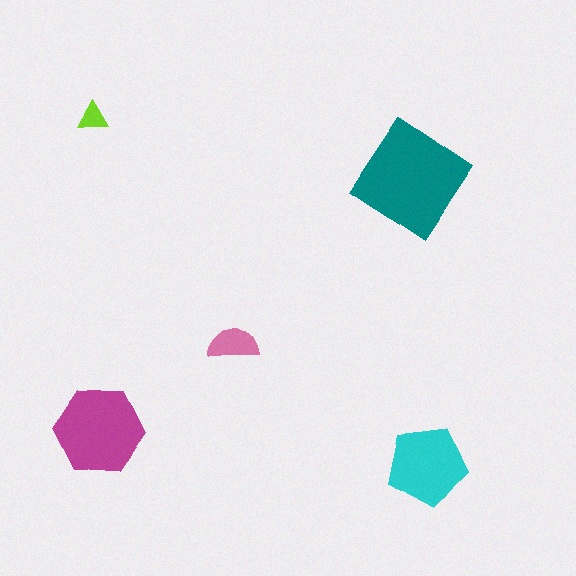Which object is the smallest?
The lime triangle.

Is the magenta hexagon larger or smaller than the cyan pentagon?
Larger.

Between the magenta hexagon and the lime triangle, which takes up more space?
The magenta hexagon.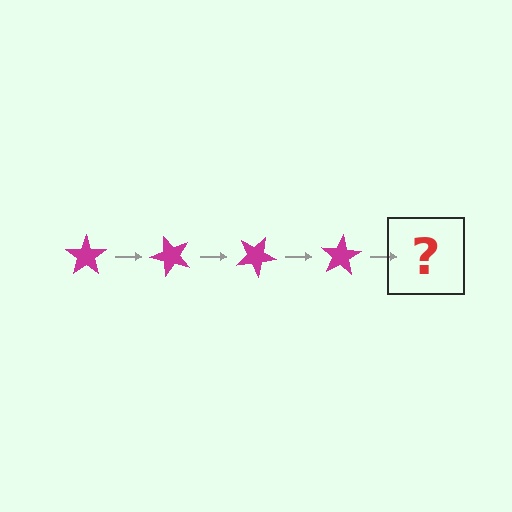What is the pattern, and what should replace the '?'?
The pattern is that the star rotates 50 degrees each step. The '?' should be a magenta star rotated 200 degrees.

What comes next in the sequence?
The next element should be a magenta star rotated 200 degrees.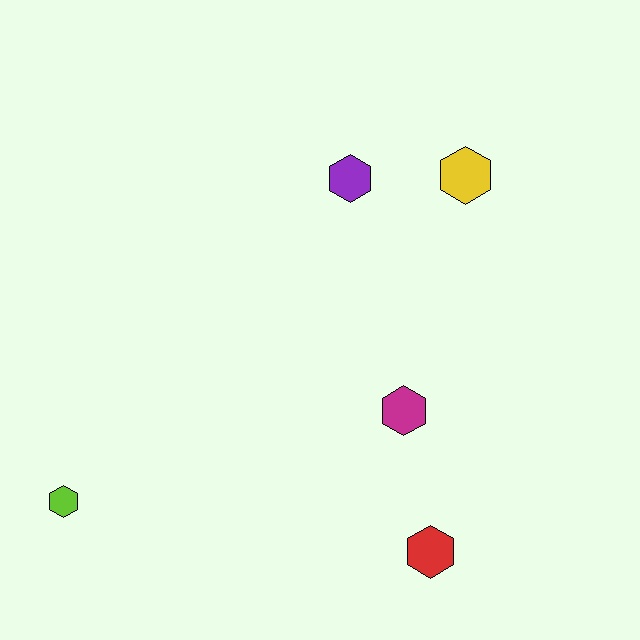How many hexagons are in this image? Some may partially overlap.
There are 5 hexagons.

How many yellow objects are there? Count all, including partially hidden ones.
There is 1 yellow object.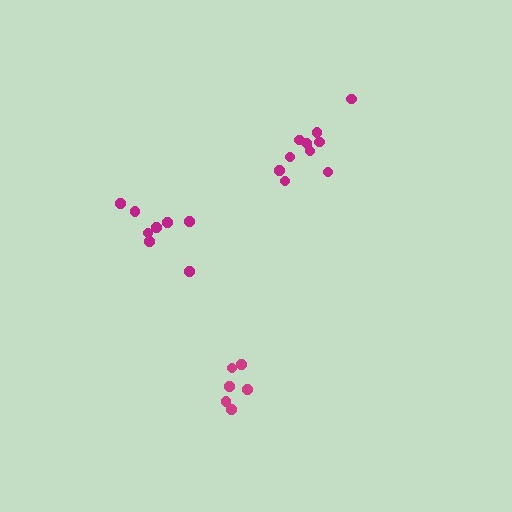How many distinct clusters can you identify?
There are 3 distinct clusters.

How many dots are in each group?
Group 1: 10 dots, Group 2: 6 dots, Group 3: 8 dots (24 total).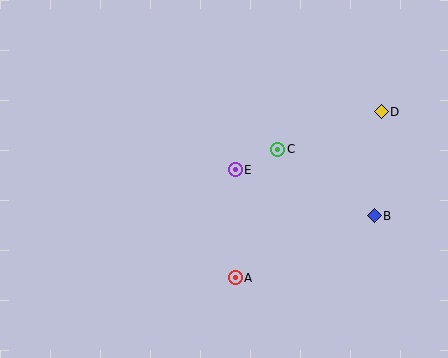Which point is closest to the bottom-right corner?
Point B is closest to the bottom-right corner.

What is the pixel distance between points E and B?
The distance between E and B is 147 pixels.